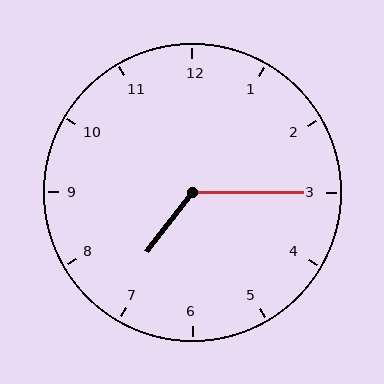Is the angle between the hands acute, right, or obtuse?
It is obtuse.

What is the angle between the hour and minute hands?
Approximately 128 degrees.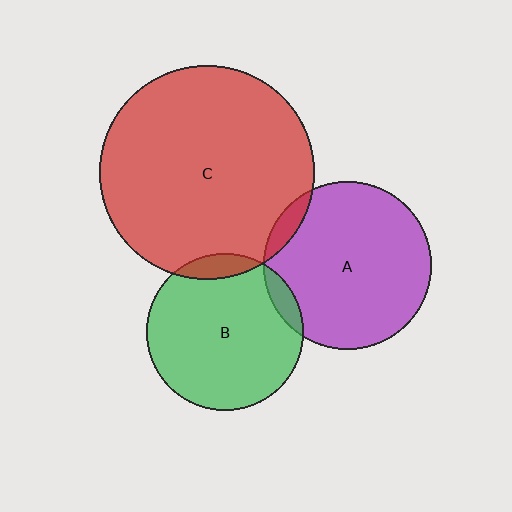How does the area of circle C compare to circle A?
Approximately 1.6 times.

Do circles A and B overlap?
Yes.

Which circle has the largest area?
Circle C (red).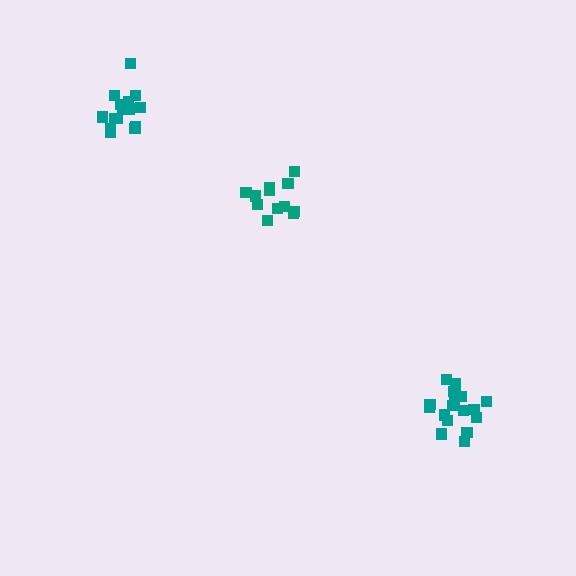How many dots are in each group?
Group 1: 15 dots, Group 2: 18 dots, Group 3: 13 dots (46 total).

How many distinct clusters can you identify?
There are 3 distinct clusters.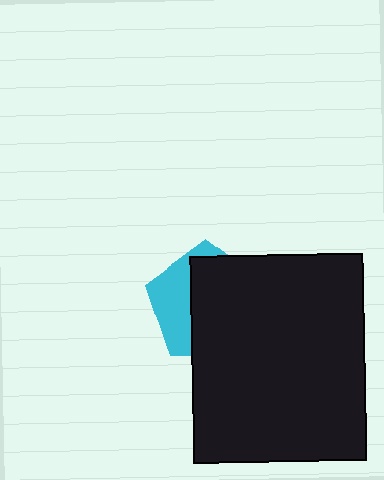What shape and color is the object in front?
The object in front is a black rectangle.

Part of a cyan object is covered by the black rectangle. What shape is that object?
It is a pentagon.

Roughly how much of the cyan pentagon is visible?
A small part of it is visible (roughly 35%).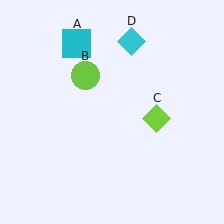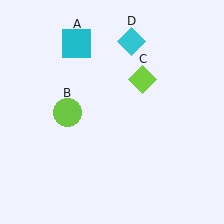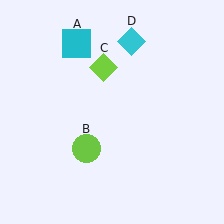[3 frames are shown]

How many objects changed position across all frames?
2 objects changed position: lime circle (object B), lime diamond (object C).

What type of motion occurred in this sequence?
The lime circle (object B), lime diamond (object C) rotated counterclockwise around the center of the scene.